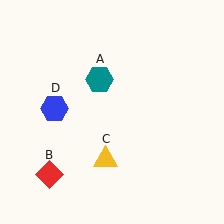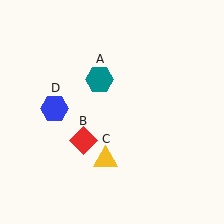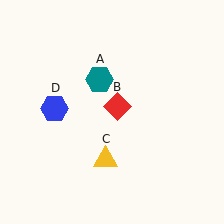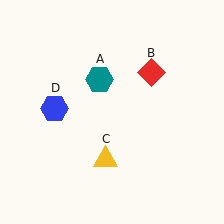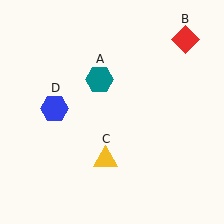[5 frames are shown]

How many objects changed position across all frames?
1 object changed position: red diamond (object B).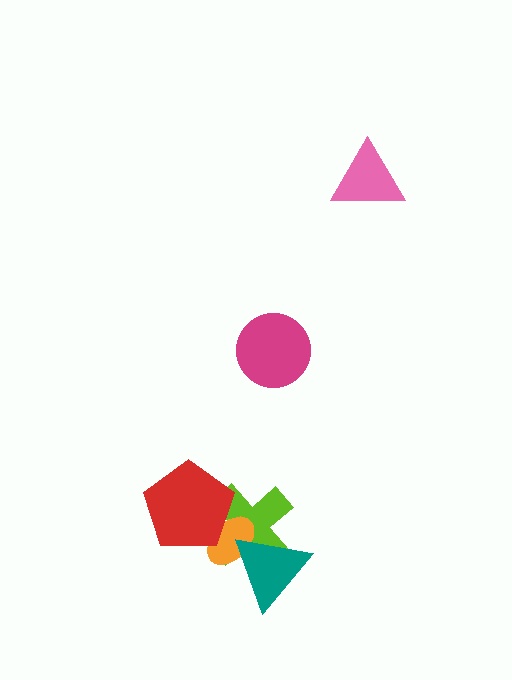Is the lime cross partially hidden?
Yes, it is partially covered by another shape.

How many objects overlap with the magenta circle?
0 objects overlap with the magenta circle.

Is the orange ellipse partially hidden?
Yes, it is partially covered by another shape.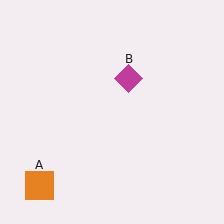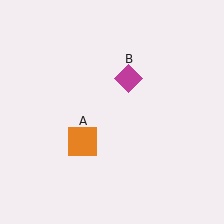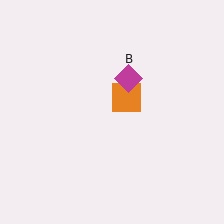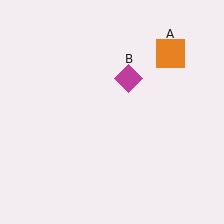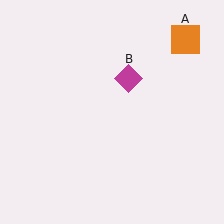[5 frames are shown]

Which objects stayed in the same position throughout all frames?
Magenta diamond (object B) remained stationary.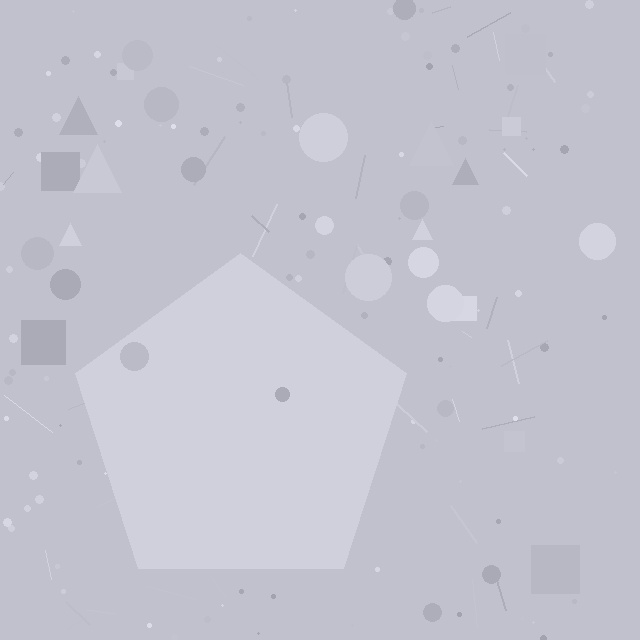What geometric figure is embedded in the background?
A pentagon is embedded in the background.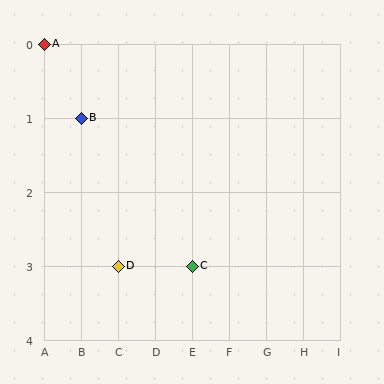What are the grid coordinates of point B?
Point B is at grid coordinates (B, 1).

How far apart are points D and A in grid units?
Points D and A are 2 columns and 3 rows apart (about 3.6 grid units diagonally).